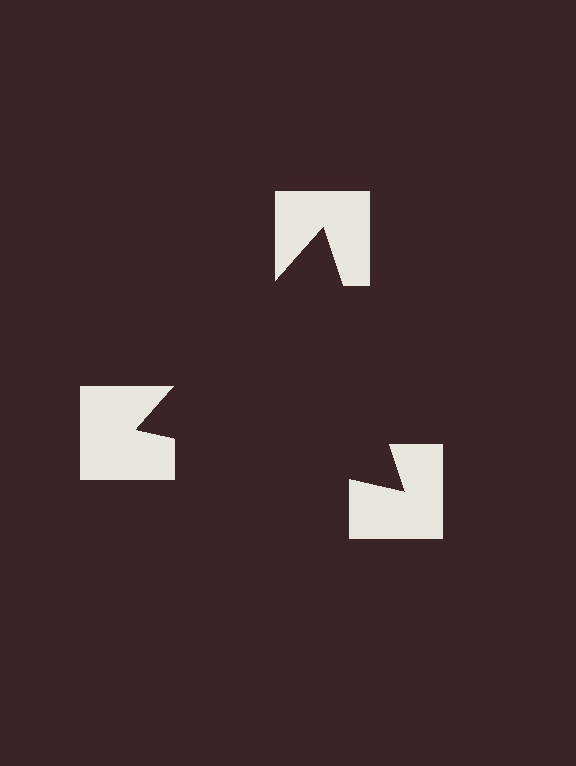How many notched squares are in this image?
There are 3 — one at each vertex of the illusory triangle.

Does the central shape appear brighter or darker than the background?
It typically appears slightly darker than the background, even though no actual brightness change is drawn.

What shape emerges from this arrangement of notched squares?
An illusory triangle — its edges are inferred from the aligned wedge cuts in the notched squares, not physically drawn.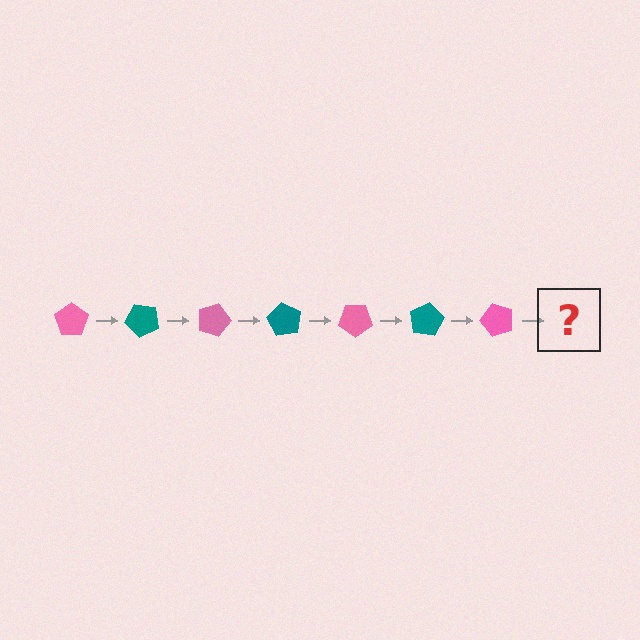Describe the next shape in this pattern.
It should be a teal pentagon, rotated 315 degrees from the start.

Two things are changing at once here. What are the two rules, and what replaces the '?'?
The two rules are that it rotates 45 degrees each step and the color cycles through pink and teal. The '?' should be a teal pentagon, rotated 315 degrees from the start.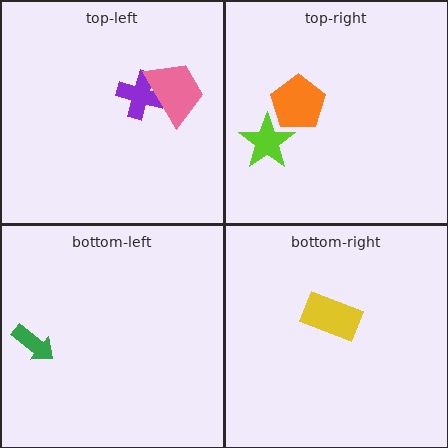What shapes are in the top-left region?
The purple cross, the pink trapezoid.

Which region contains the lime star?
The top-right region.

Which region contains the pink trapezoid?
The top-left region.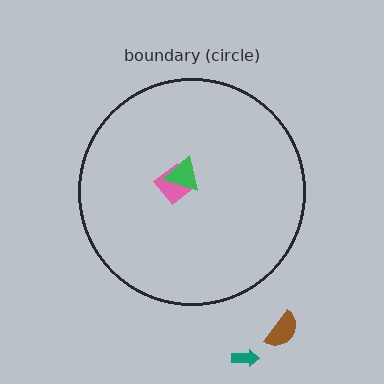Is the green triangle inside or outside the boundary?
Inside.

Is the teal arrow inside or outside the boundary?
Outside.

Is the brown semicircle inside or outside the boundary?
Outside.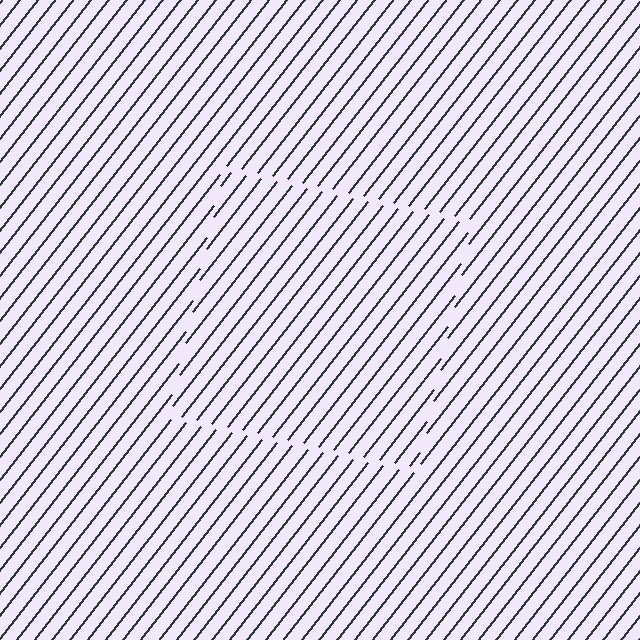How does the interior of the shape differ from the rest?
The interior of the shape contains the same grating, shifted by half a period — the contour is defined by the phase discontinuity where line-ends from the inner and outer gratings abut.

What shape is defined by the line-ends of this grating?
An illusory square. The interior of the shape contains the same grating, shifted by half a period — the contour is defined by the phase discontinuity where line-ends from the inner and outer gratings abut.